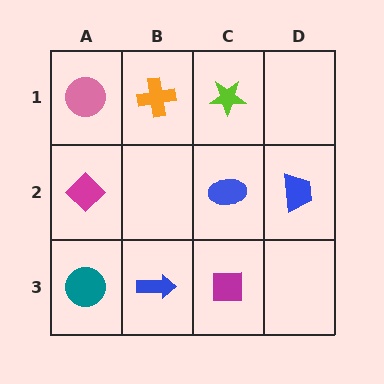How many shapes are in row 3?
3 shapes.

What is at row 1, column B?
An orange cross.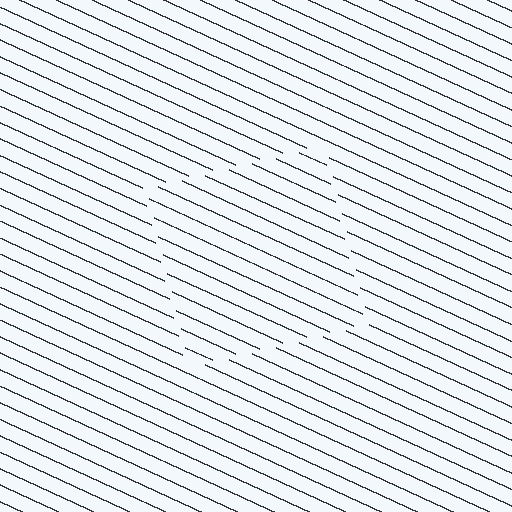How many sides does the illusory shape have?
4 sides — the line-ends trace a square.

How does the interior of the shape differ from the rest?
The interior of the shape contains the same grating, shifted by half a period — the contour is defined by the phase discontinuity where line-ends from the inner and outer gratings abut.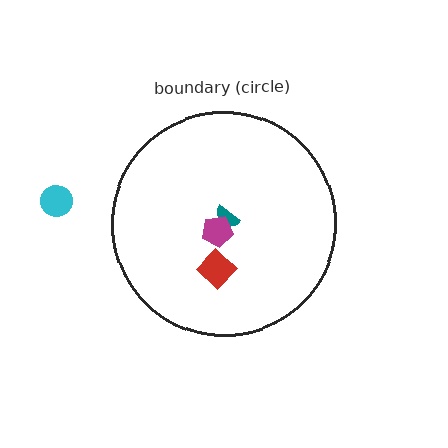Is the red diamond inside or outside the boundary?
Inside.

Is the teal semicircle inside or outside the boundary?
Inside.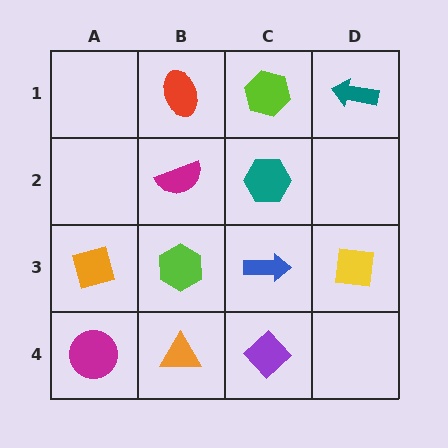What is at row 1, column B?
A red ellipse.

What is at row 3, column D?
A yellow square.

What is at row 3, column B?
A lime hexagon.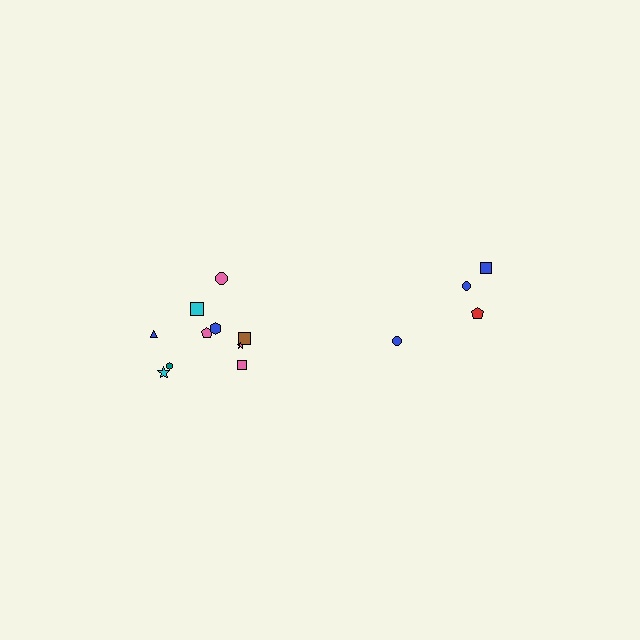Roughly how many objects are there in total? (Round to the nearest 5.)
Roughly 15 objects in total.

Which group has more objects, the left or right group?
The left group.